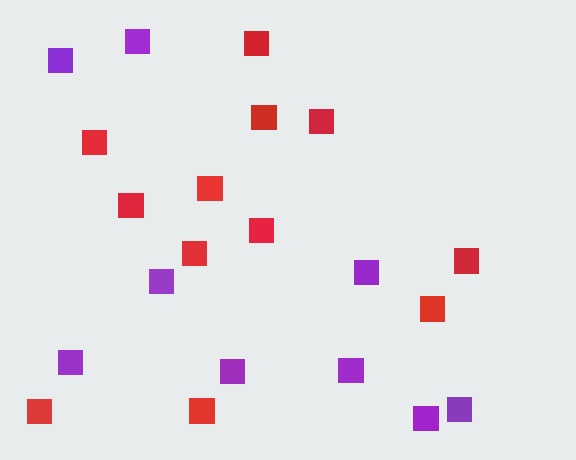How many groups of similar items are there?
There are 2 groups: one group of red squares (12) and one group of purple squares (9).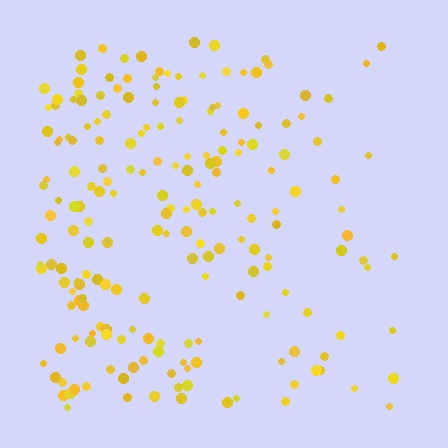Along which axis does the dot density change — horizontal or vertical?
Horizontal.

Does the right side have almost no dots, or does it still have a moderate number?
Still a moderate number, just noticeably fewer than the left.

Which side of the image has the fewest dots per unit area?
The right.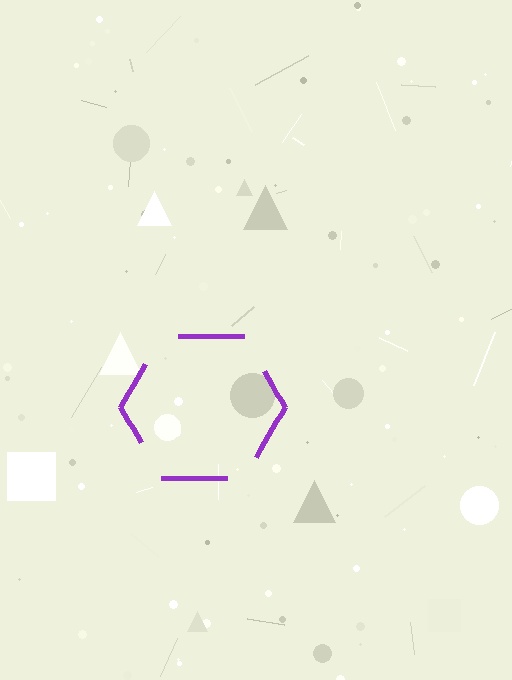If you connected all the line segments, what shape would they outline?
They would outline a hexagon.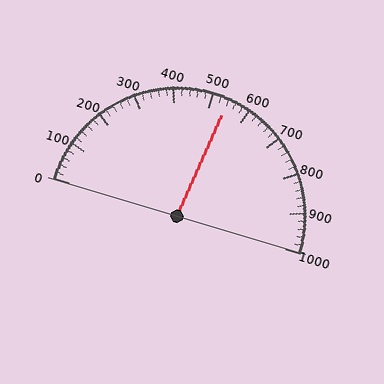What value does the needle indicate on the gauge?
The needle indicates approximately 540.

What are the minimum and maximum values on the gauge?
The gauge ranges from 0 to 1000.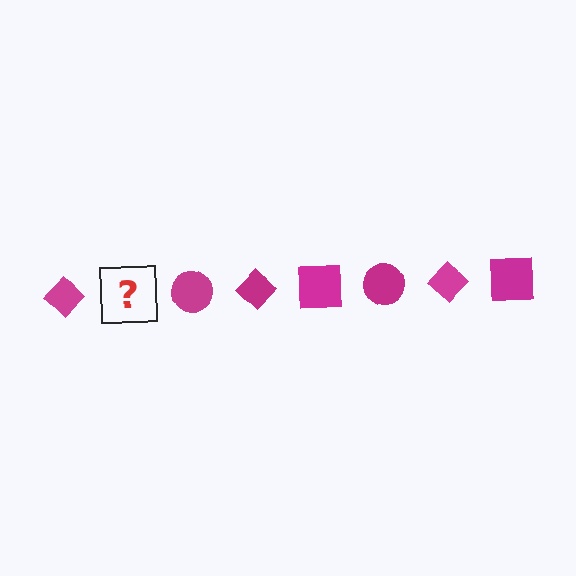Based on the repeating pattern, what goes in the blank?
The blank should be a magenta square.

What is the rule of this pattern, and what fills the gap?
The rule is that the pattern cycles through diamond, square, circle shapes in magenta. The gap should be filled with a magenta square.